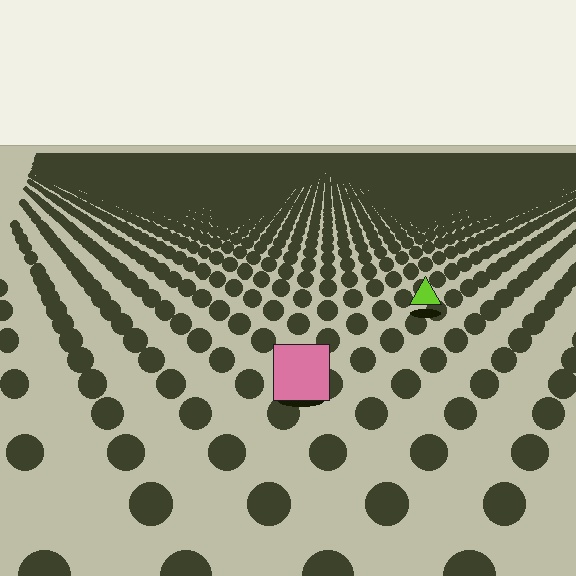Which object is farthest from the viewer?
The lime triangle is farthest from the viewer. It appears smaller and the ground texture around it is denser.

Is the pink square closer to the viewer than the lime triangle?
Yes. The pink square is closer — you can tell from the texture gradient: the ground texture is coarser near it.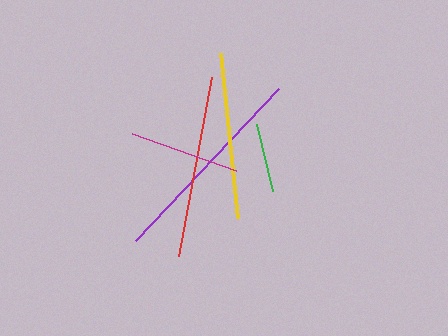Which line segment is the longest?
The purple line is the longest at approximately 208 pixels.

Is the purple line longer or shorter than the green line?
The purple line is longer than the green line.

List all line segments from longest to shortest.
From longest to shortest: purple, red, yellow, magenta, green.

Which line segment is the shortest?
The green line is the shortest at approximately 69 pixels.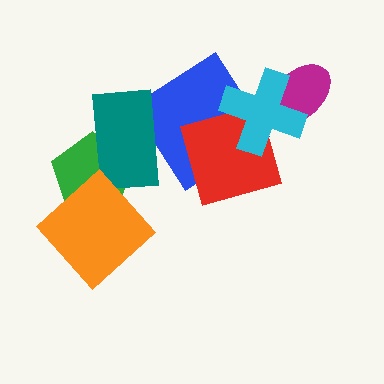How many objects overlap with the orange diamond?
1 object overlaps with the orange diamond.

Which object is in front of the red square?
The cyan cross is in front of the red square.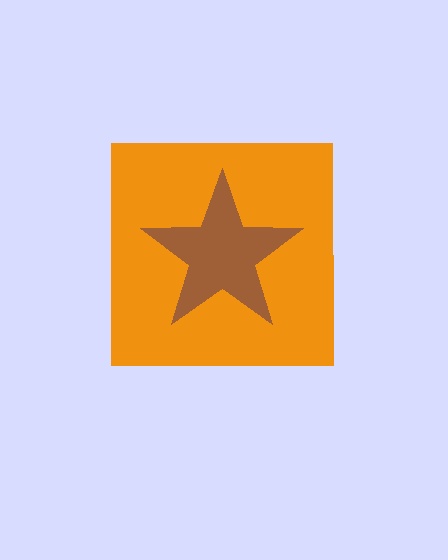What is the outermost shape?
The orange square.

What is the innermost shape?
The brown star.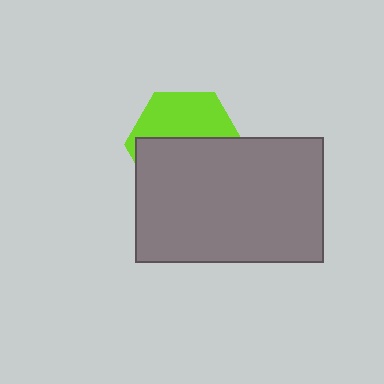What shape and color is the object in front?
The object in front is a gray rectangle.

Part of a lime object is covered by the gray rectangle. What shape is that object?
It is a hexagon.